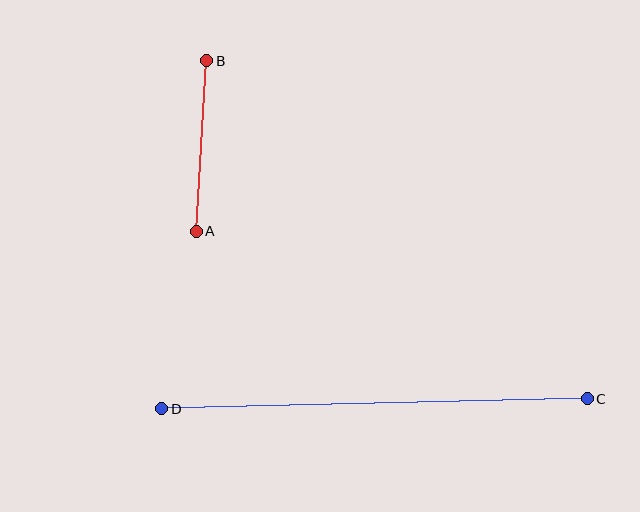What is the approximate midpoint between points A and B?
The midpoint is at approximately (202, 146) pixels.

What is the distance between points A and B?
The distance is approximately 171 pixels.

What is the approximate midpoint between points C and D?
The midpoint is at approximately (374, 404) pixels.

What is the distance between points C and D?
The distance is approximately 426 pixels.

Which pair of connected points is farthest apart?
Points C and D are farthest apart.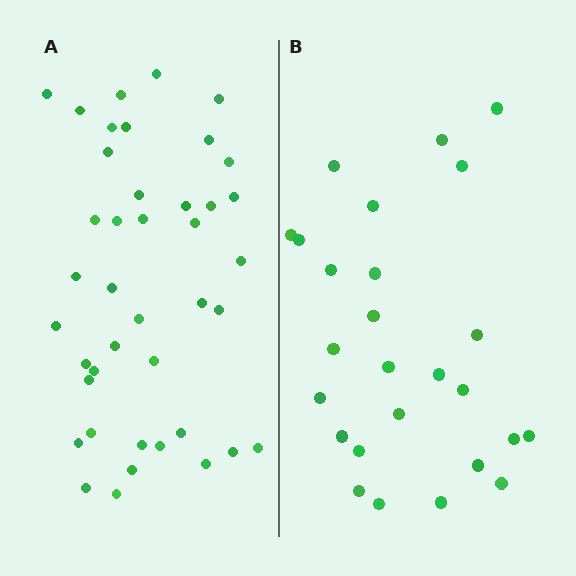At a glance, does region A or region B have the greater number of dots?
Region A (the left region) has more dots.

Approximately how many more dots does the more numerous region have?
Region A has approximately 15 more dots than region B.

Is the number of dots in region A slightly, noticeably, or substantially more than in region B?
Region A has substantially more. The ratio is roughly 1.6 to 1.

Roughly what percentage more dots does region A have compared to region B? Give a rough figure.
About 60% more.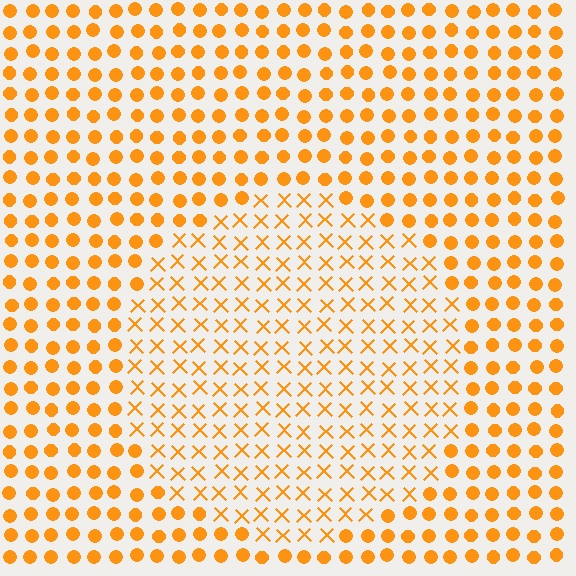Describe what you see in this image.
The image is filled with small orange elements arranged in a uniform grid. A circle-shaped region contains X marks, while the surrounding area contains circles. The boundary is defined purely by the change in element shape.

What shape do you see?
I see a circle.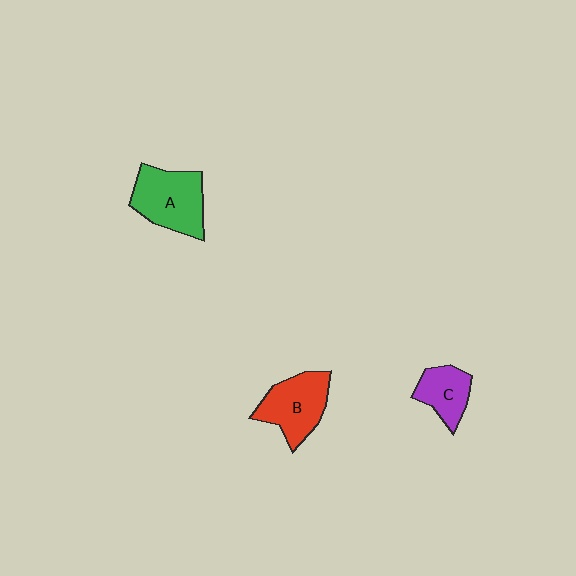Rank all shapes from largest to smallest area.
From largest to smallest: A (green), B (red), C (purple).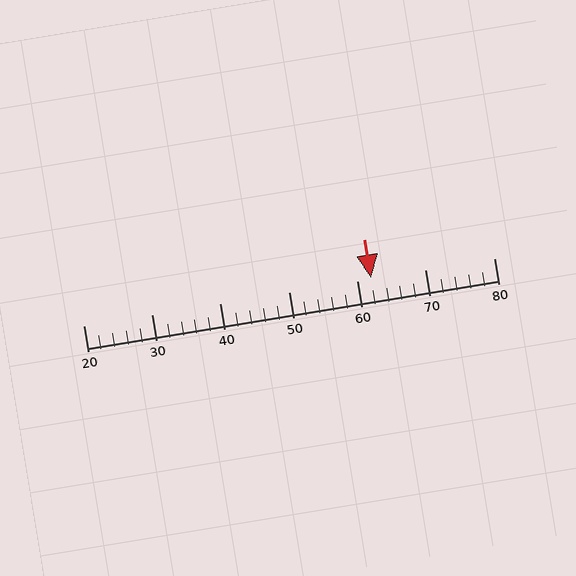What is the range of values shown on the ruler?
The ruler shows values from 20 to 80.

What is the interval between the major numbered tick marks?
The major tick marks are spaced 10 units apart.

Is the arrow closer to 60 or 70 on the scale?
The arrow is closer to 60.